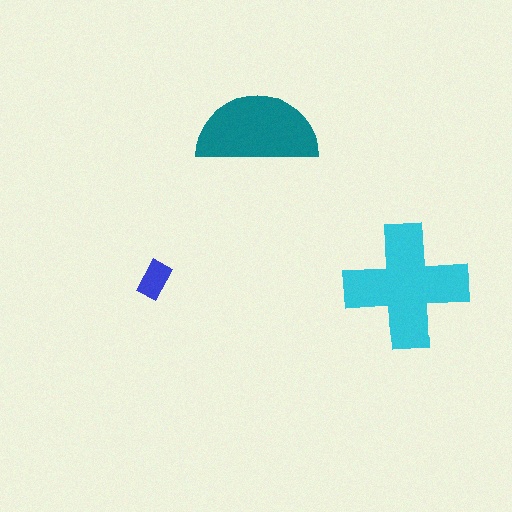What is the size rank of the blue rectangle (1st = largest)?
3rd.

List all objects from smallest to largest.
The blue rectangle, the teal semicircle, the cyan cross.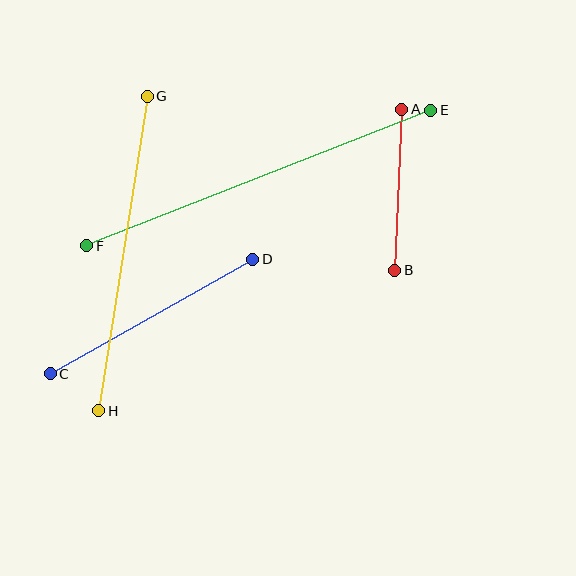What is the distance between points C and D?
The distance is approximately 232 pixels.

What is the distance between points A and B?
The distance is approximately 161 pixels.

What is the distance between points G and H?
The distance is approximately 318 pixels.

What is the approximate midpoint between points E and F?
The midpoint is at approximately (259, 178) pixels.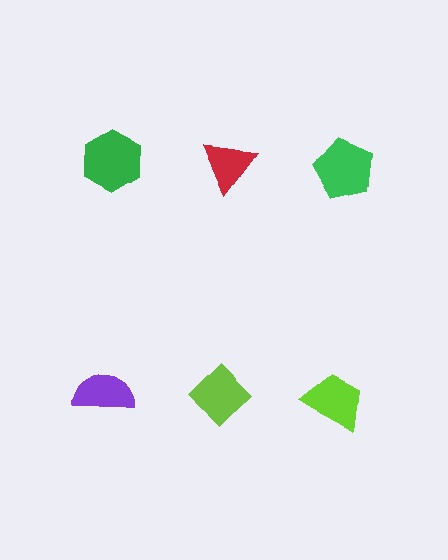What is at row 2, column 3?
A lime trapezoid.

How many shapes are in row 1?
3 shapes.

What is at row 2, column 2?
A lime diamond.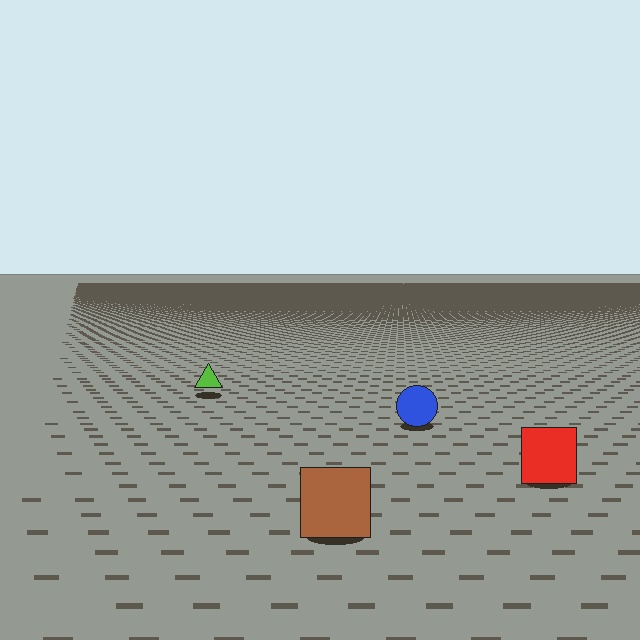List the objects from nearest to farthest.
From nearest to farthest: the brown square, the red square, the blue circle, the lime triangle.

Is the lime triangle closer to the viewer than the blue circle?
No. The blue circle is closer — you can tell from the texture gradient: the ground texture is coarser near it.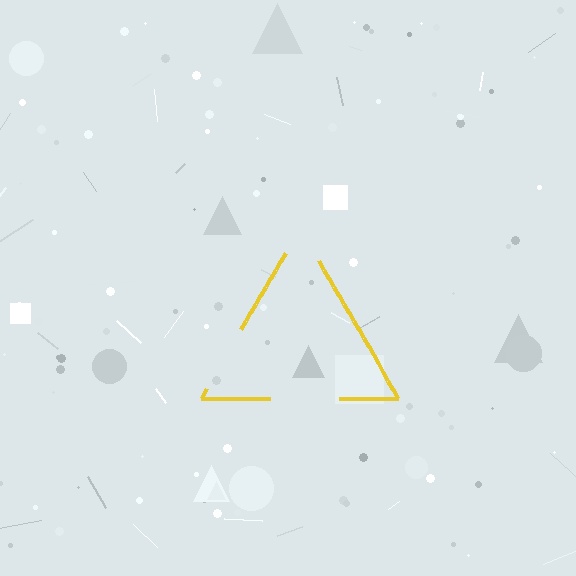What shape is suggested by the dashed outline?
The dashed outline suggests a triangle.